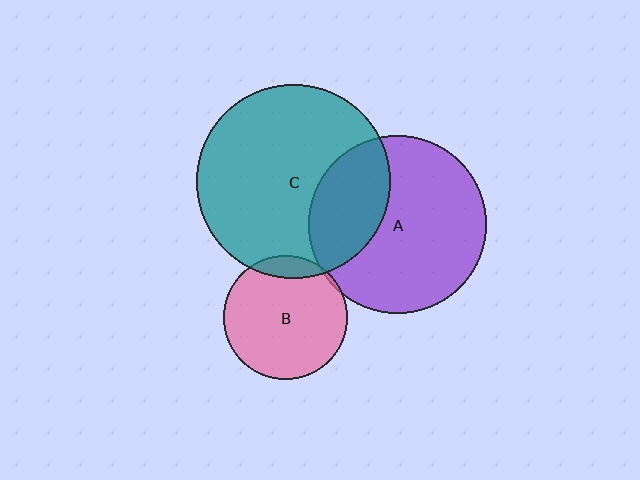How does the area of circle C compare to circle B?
Approximately 2.4 times.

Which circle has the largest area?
Circle C (teal).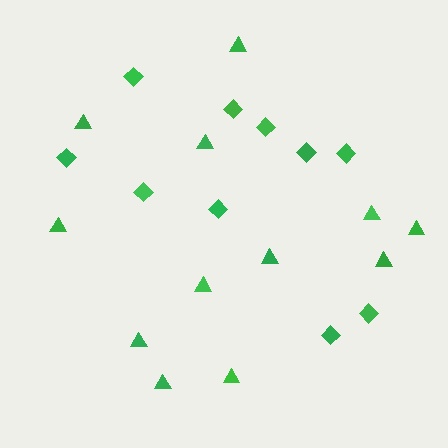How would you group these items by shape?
There are 2 groups: one group of diamonds (10) and one group of triangles (12).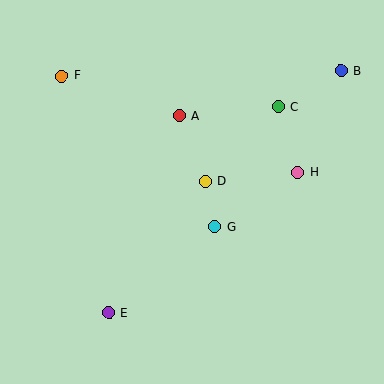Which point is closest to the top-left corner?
Point F is closest to the top-left corner.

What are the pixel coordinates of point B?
Point B is at (341, 71).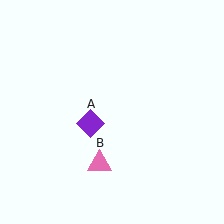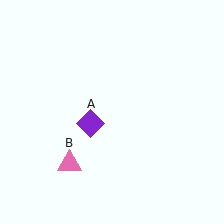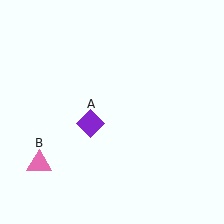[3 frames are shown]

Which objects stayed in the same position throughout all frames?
Purple diamond (object A) remained stationary.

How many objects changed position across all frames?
1 object changed position: pink triangle (object B).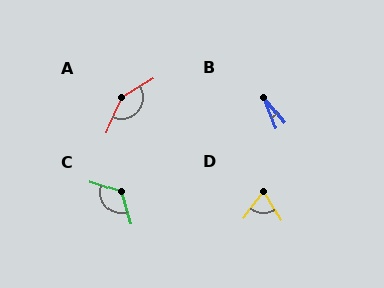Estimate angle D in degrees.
Approximately 69 degrees.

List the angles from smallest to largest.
B (17°), D (69°), C (124°), A (145°).